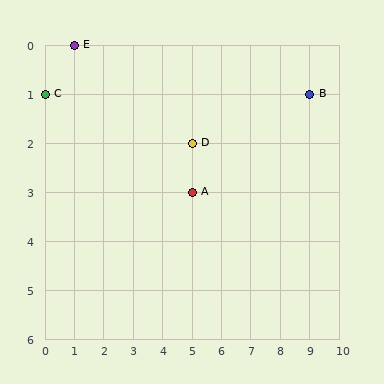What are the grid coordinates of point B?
Point B is at grid coordinates (9, 1).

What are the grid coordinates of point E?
Point E is at grid coordinates (1, 0).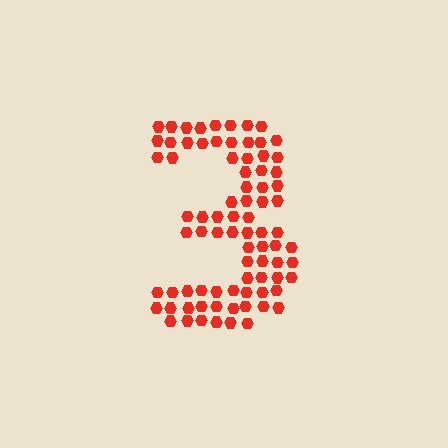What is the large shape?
The large shape is the digit 3.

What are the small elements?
The small elements are hexagons.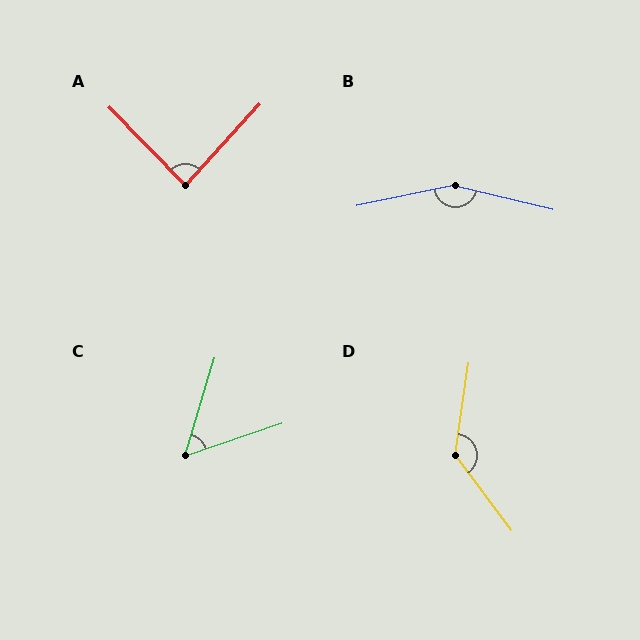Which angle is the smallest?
C, at approximately 55 degrees.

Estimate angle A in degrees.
Approximately 87 degrees.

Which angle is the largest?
B, at approximately 155 degrees.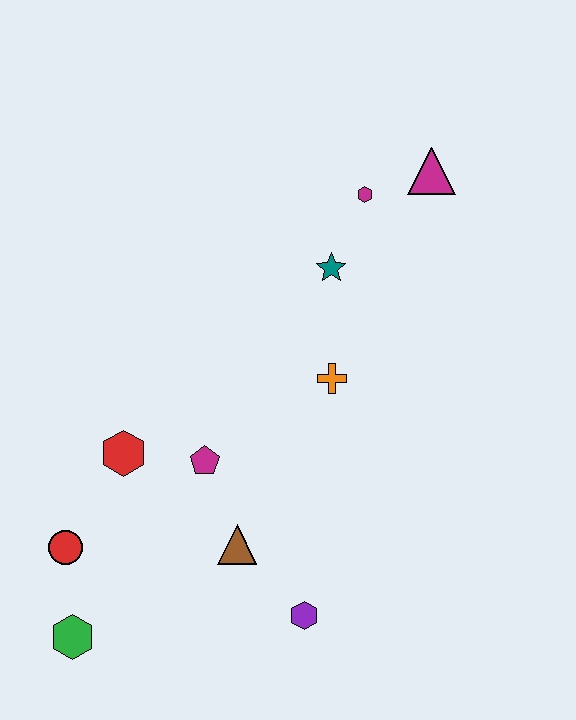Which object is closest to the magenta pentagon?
The red hexagon is closest to the magenta pentagon.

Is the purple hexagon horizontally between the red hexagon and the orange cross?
Yes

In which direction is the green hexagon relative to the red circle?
The green hexagon is below the red circle.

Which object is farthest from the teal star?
The green hexagon is farthest from the teal star.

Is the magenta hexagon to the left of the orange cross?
No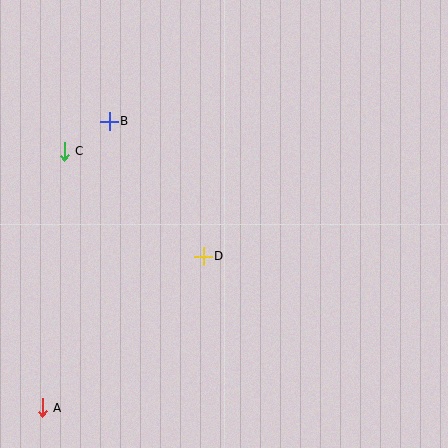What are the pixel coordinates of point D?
Point D is at (203, 256).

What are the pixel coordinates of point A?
Point A is at (42, 408).